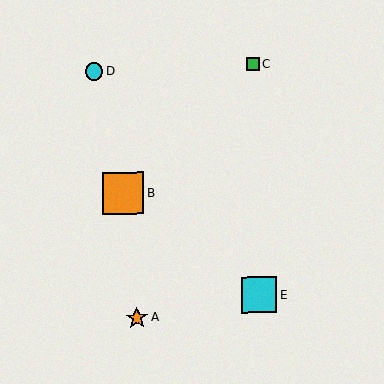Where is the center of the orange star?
The center of the orange star is at (137, 318).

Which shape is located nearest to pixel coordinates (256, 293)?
The cyan square (labeled E) at (259, 295) is nearest to that location.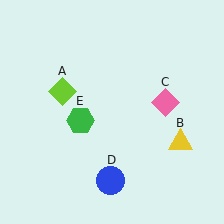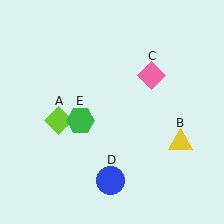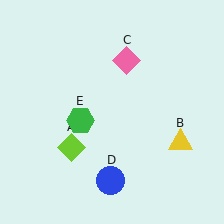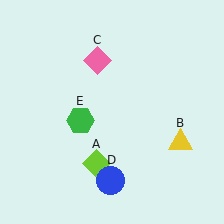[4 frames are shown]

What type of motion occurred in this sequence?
The lime diamond (object A), pink diamond (object C) rotated counterclockwise around the center of the scene.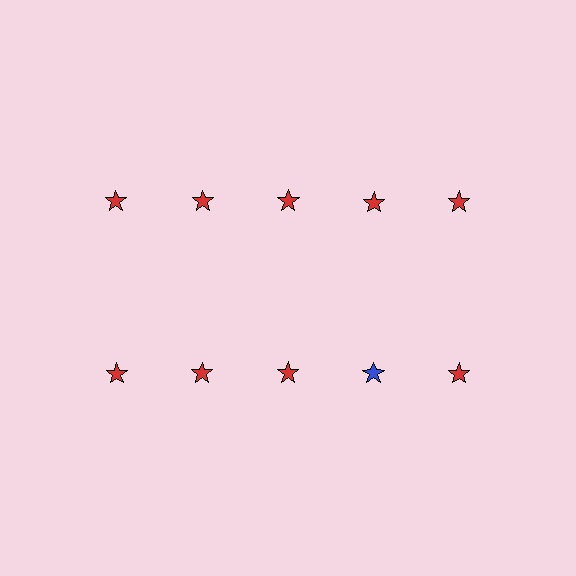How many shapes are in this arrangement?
There are 10 shapes arranged in a grid pattern.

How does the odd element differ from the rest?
It has a different color: blue instead of red.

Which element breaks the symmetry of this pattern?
The blue star in the second row, second from right column breaks the symmetry. All other shapes are red stars.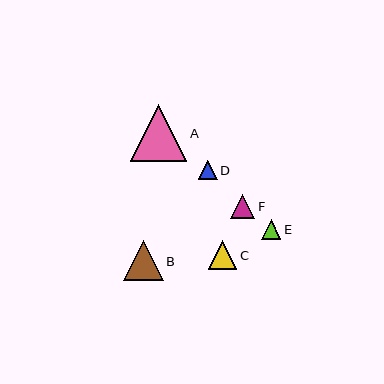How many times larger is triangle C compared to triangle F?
Triangle C is approximately 1.2 times the size of triangle F.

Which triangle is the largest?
Triangle A is the largest with a size of approximately 57 pixels.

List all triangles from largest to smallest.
From largest to smallest: A, B, C, F, E, D.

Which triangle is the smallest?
Triangle D is the smallest with a size of approximately 19 pixels.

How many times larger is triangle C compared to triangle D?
Triangle C is approximately 1.5 times the size of triangle D.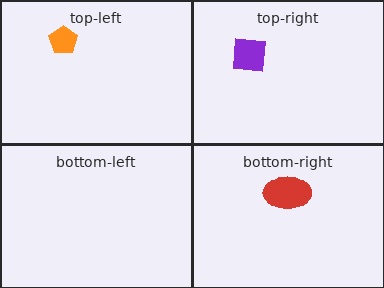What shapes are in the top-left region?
The orange pentagon.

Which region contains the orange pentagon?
The top-left region.